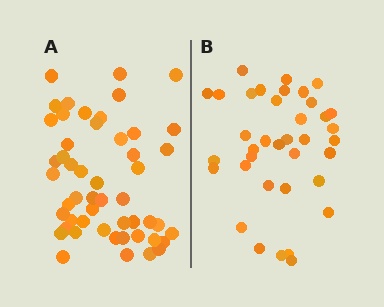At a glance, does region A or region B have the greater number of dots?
Region A (the left region) has more dots.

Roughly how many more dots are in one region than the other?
Region A has approximately 15 more dots than region B.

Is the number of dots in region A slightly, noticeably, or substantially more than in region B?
Region A has noticeably more, but not dramatically so. The ratio is roughly 1.4 to 1.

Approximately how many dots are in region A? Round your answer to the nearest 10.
About 50 dots. (The exact count is 51, which rounds to 50.)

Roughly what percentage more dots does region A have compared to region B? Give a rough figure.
About 40% more.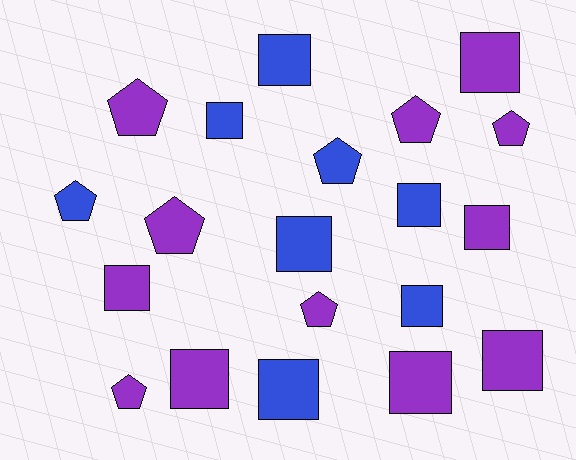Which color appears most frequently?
Purple, with 12 objects.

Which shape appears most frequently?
Square, with 12 objects.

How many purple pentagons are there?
There are 6 purple pentagons.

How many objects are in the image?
There are 20 objects.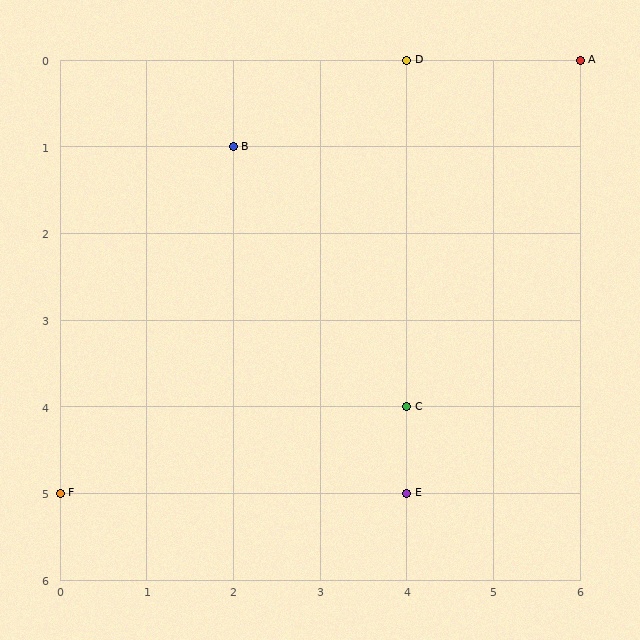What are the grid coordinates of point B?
Point B is at grid coordinates (2, 1).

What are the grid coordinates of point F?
Point F is at grid coordinates (0, 5).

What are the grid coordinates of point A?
Point A is at grid coordinates (6, 0).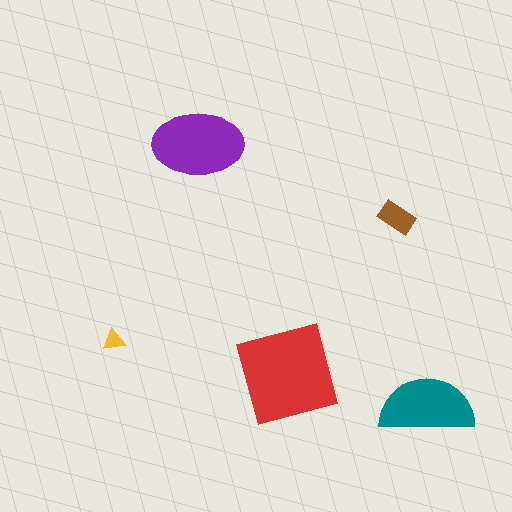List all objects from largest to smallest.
The red diamond, the purple ellipse, the teal semicircle, the brown rectangle, the yellow triangle.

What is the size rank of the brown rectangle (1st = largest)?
4th.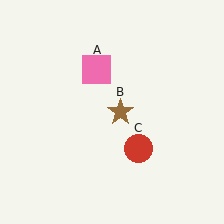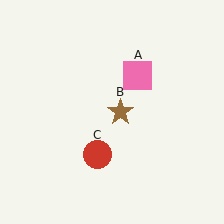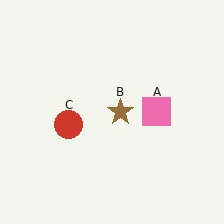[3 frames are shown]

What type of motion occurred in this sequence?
The pink square (object A), red circle (object C) rotated clockwise around the center of the scene.